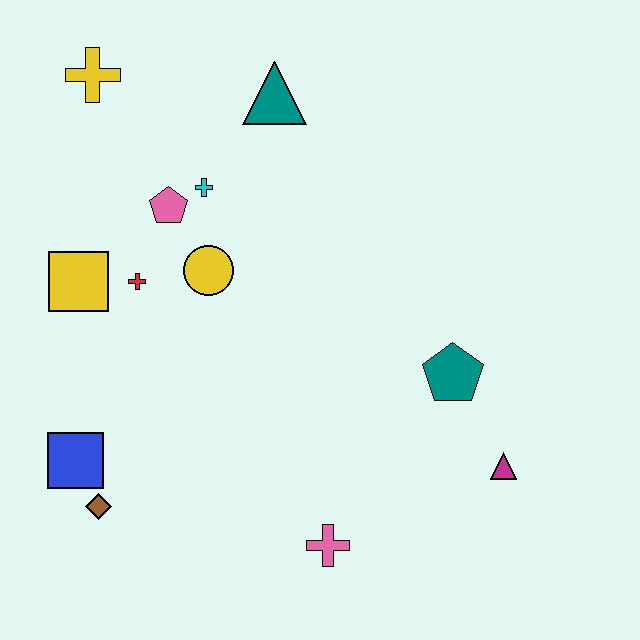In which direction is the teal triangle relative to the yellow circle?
The teal triangle is above the yellow circle.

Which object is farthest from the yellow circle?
The magenta triangle is farthest from the yellow circle.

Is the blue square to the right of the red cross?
No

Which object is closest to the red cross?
The yellow square is closest to the red cross.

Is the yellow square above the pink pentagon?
No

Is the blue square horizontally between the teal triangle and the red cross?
No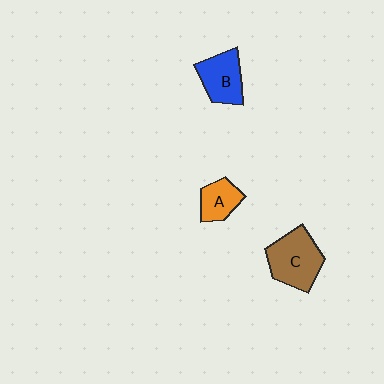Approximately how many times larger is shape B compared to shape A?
Approximately 1.4 times.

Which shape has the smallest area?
Shape A (orange).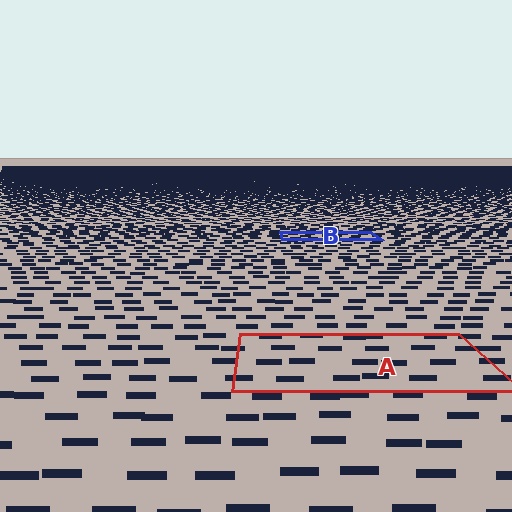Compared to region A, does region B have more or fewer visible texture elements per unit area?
Region B has more texture elements per unit area — they are packed more densely because it is farther away.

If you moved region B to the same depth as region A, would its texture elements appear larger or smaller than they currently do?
They would appear larger. At a closer depth, the same texture elements are projected at a bigger on-screen size.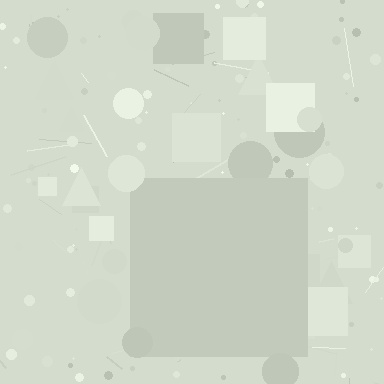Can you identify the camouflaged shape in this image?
The camouflaged shape is a square.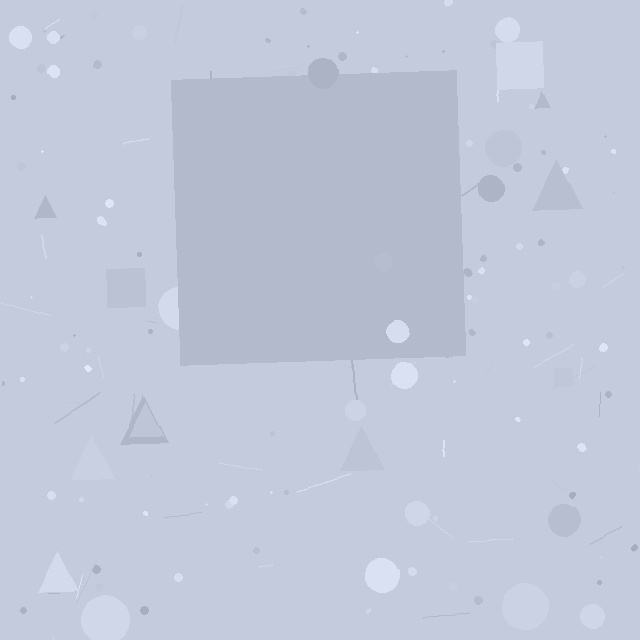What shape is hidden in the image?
A square is hidden in the image.